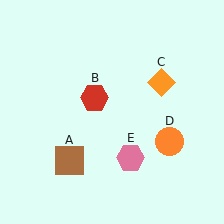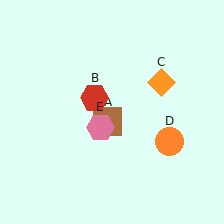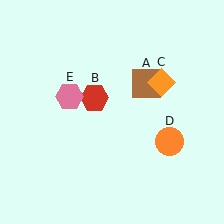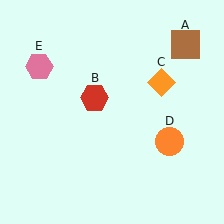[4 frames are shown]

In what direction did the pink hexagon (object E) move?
The pink hexagon (object E) moved up and to the left.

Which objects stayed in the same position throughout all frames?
Red hexagon (object B) and orange diamond (object C) and orange circle (object D) remained stationary.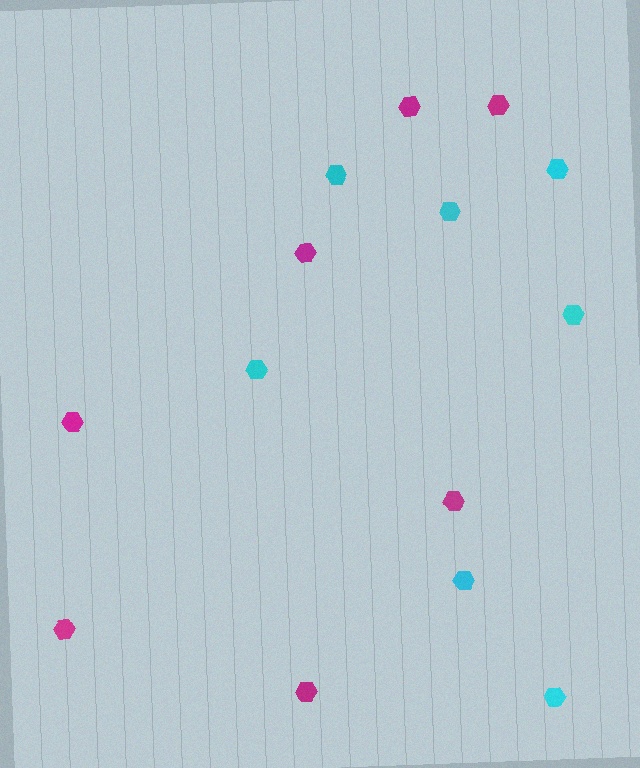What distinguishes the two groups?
There are 2 groups: one group of cyan hexagons (7) and one group of magenta hexagons (7).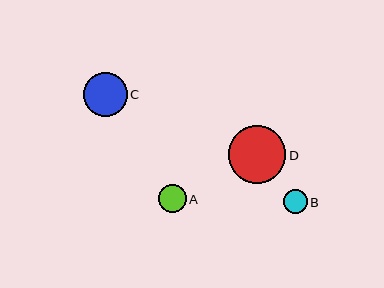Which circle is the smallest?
Circle B is the smallest with a size of approximately 24 pixels.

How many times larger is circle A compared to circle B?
Circle A is approximately 1.2 times the size of circle B.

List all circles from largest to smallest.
From largest to smallest: D, C, A, B.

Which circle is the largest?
Circle D is the largest with a size of approximately 58 pixels.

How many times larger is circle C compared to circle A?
Circle C is approximately 1.6 times the size of circle A.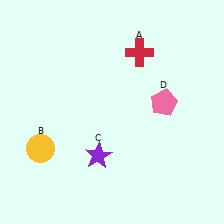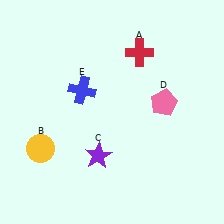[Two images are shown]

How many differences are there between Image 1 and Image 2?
There is 1 difference between the two images.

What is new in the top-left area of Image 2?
A blue cross (E) was added in the top-left area of Image 2.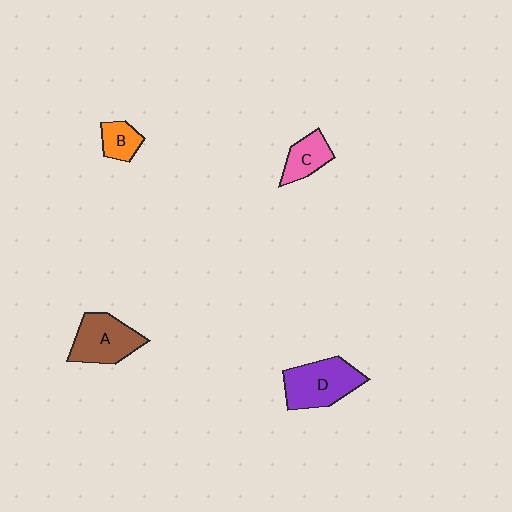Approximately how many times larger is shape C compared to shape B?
Approximately 1.3 times.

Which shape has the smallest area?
Shape B (orange).